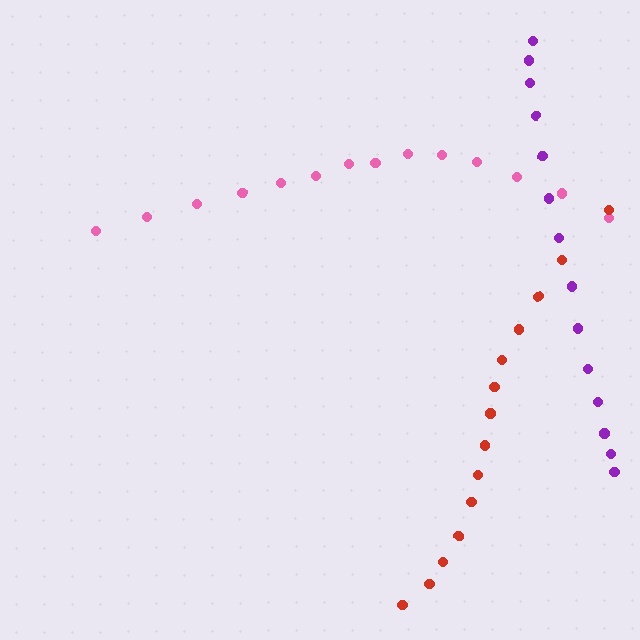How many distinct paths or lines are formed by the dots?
There are 3 distinct paths.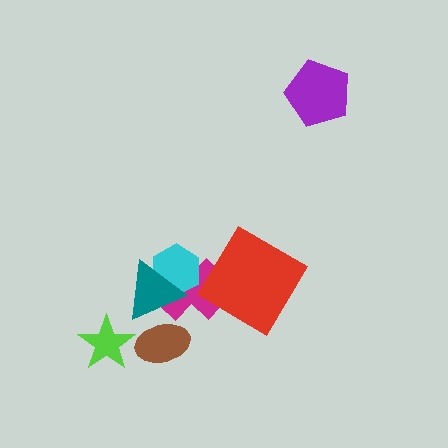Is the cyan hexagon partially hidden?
Yes, it is partially covered by another shape.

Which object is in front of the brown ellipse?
The teal triangle is in front of the brown ellipse.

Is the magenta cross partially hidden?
Yes, it is partially covered by another shape.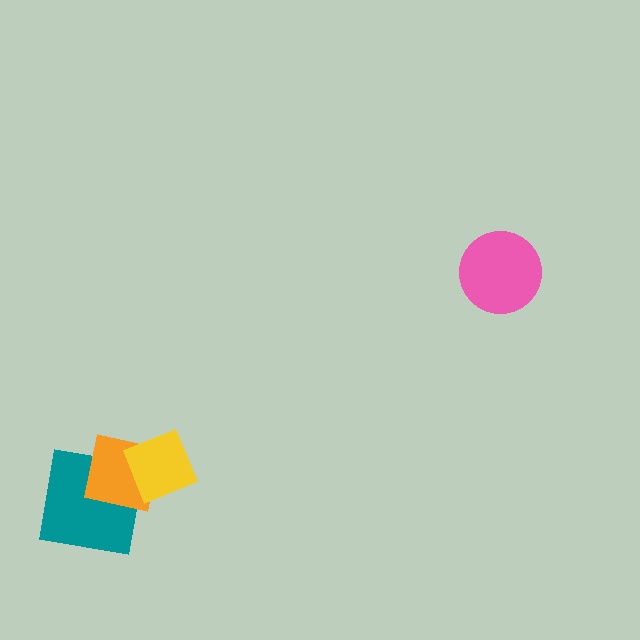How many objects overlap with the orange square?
2 objects overlap with the orange square.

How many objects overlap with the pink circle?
0 objects overlap with the pink circle.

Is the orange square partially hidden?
Yes, it is partially covered by another shape.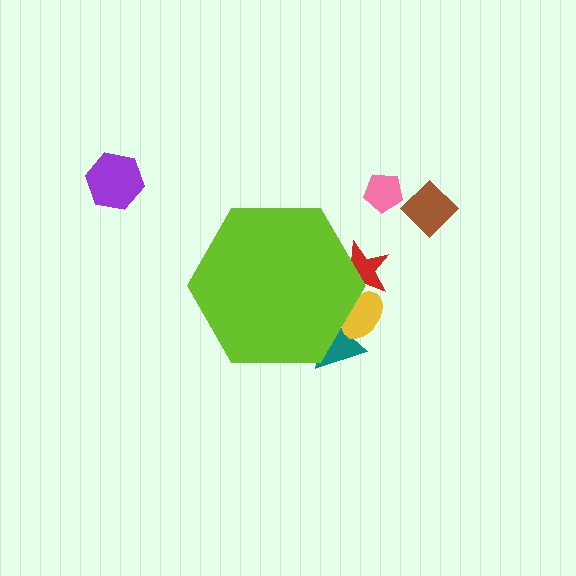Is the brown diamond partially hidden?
No, the brown diamond is fully visible.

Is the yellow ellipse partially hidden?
Yes, the yellow ellipse is partially hidden behind the lime hexagon.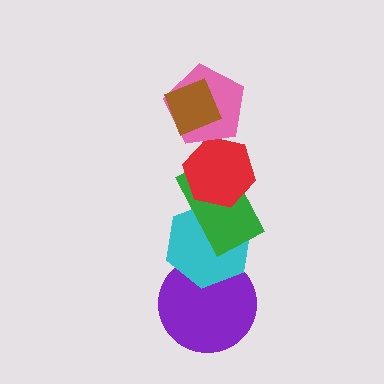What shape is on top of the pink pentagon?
The brown diamond is on top of the pink pentagon.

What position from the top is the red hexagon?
The red hexagon is 3rd from the top.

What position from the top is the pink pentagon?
The pink pentagon is 2nd from the top.